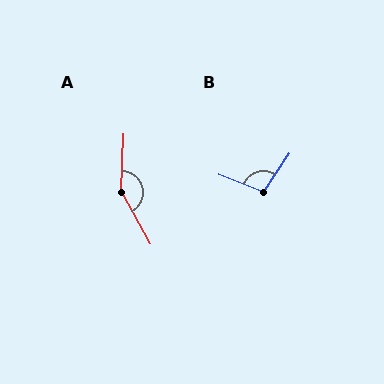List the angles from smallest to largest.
B (102°), A (149°).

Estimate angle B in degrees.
Approximately 102 degrees.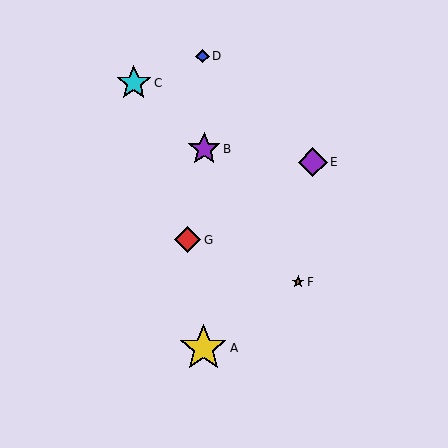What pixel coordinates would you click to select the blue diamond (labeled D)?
Click at (202, 56) to select the blue diamond D.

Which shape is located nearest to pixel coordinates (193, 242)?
The red diamond (labeled G) at (188, 240) is nearest to that location.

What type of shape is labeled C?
Shape C is a cyan star.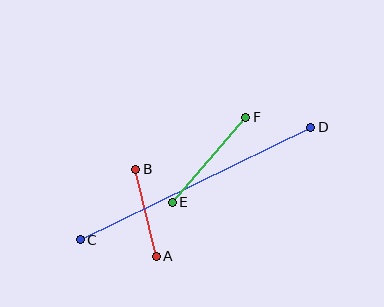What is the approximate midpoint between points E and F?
The midpoint is at approximately (209, 160) pixels.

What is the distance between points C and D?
The distance is approximately 257 pixels.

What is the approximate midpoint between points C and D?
The midpoint is at approximately (195, 183) pixels.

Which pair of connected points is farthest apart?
Points C and D are farthest apart.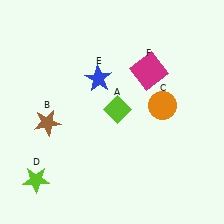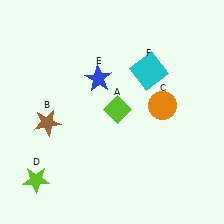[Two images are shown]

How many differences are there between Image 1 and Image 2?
There is 1 difference between the two images.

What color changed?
The square (F) changed from magenta in Image 1 to cyan in Image 2.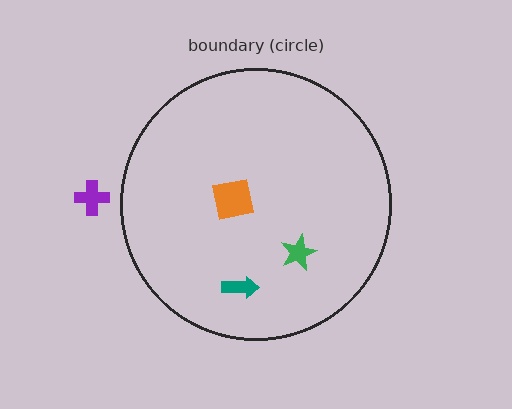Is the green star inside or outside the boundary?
Inside.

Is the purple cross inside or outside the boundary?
Outside.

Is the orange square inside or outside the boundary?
Inside.